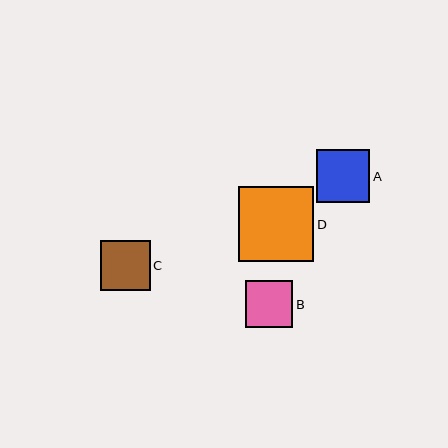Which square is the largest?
Square D is the largest with a size of approximately 75 pixels.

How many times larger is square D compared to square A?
Square D is approximately 1.4 times the size of square A.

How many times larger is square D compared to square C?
Square D is approximately 1.5 times the size of square C.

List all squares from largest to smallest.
From largest to smallest: D, A, C, B.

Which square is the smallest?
Square B is the smallest with a size of approximately 47 pixels.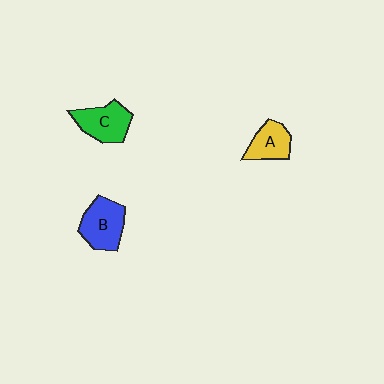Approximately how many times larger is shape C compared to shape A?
Approximately 1.3 times.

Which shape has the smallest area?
Shape A (yellow).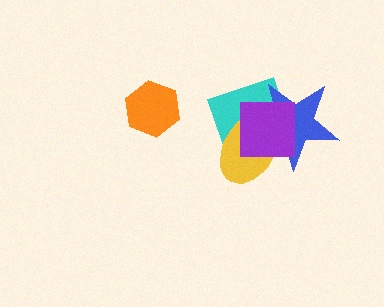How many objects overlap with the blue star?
3 objects overlap with the blue star.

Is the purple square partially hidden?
No, no other shape covers it.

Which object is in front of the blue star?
The purple square is in front of the blue star.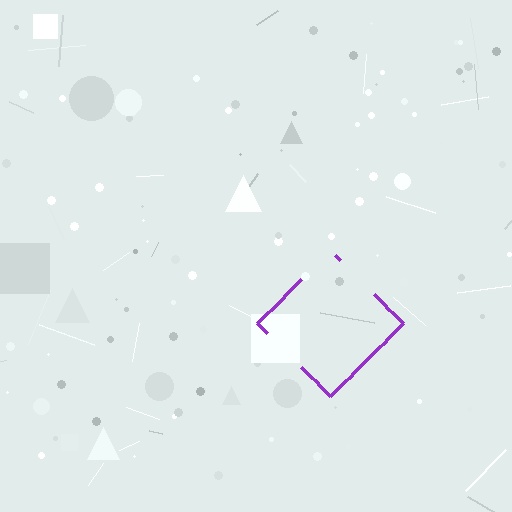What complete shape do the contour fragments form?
The contour fragments form a diamond.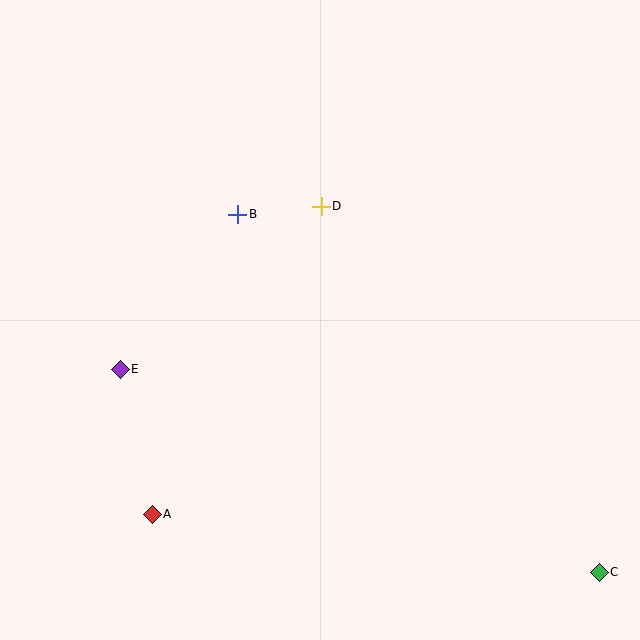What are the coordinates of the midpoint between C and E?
The midpoint between C and E is at (360, 471).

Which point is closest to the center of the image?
Point D at (321, 206) is closest to the center.